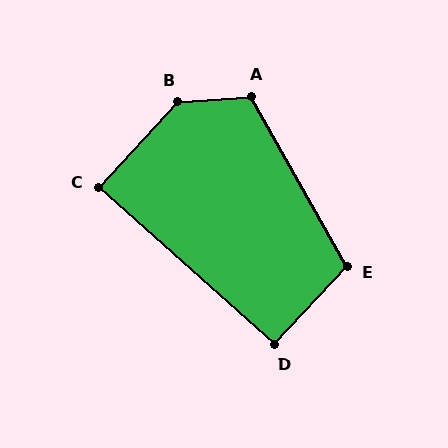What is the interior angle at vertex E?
Approximately 108 degrees (obtuse).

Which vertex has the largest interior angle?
B, at approximately 137 degrees.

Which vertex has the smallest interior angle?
C, at approximately 89 degrees.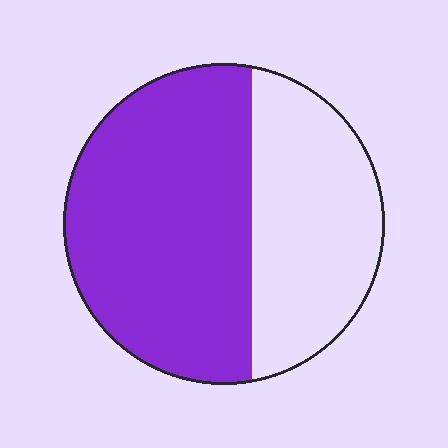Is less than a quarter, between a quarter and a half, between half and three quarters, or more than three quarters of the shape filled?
Between half and three quarters.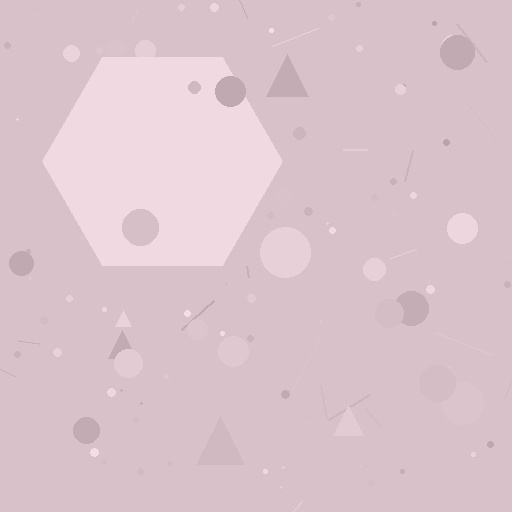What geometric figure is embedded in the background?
A hexagon is embedded in the background.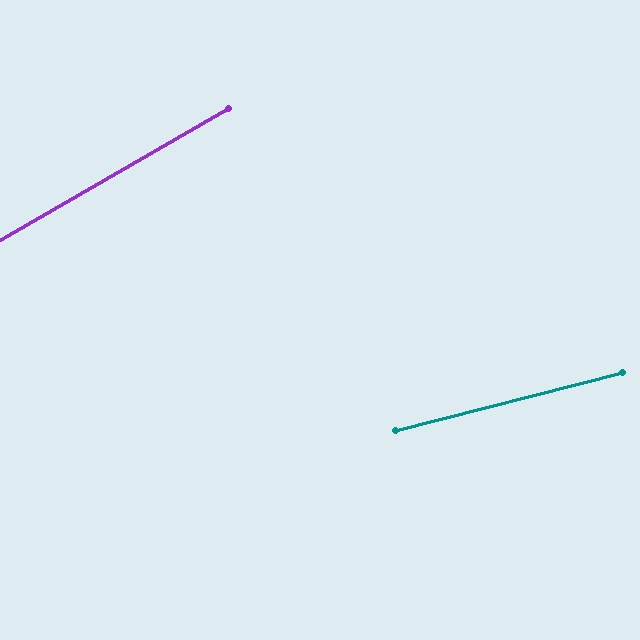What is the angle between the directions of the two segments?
Approximately 15 degrees.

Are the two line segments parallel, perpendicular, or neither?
Neither parallel nor perpendicular — they differ by about 15°.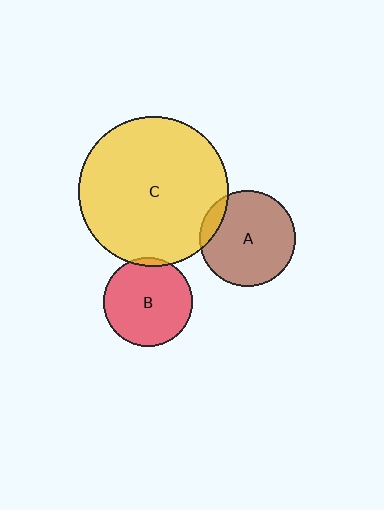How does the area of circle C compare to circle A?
Approximately 2.5 times.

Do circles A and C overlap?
Yes.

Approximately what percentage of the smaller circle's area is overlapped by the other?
Approximately 10%.